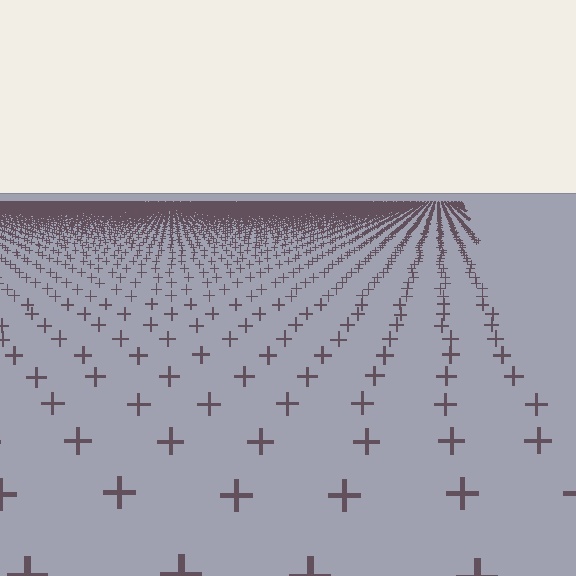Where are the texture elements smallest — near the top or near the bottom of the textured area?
Near the top.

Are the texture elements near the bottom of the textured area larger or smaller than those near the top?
Larger. Near the bottom, elements are closer to the viewer and appear at a bigger on-screen size.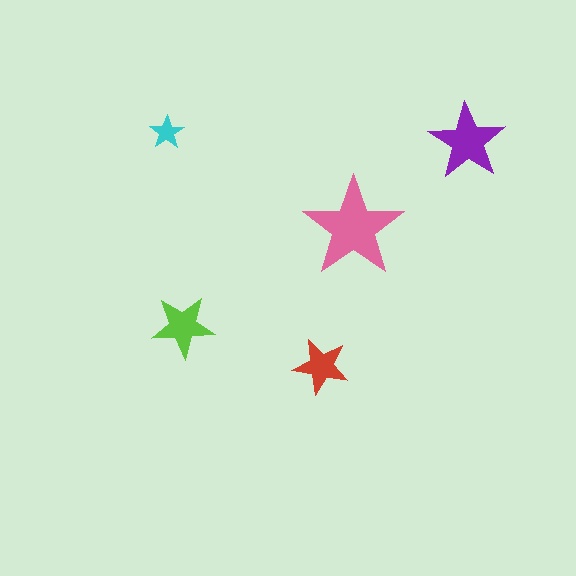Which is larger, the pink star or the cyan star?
The pink one.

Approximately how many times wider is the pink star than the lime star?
About 1.5 times wider.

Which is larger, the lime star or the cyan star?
The lime one.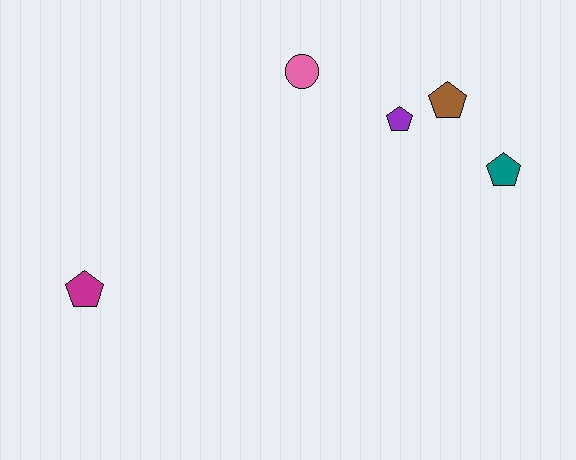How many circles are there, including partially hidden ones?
There is 1 circle.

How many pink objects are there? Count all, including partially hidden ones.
There is 1 pink object.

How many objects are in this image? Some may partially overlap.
There are 5 objects.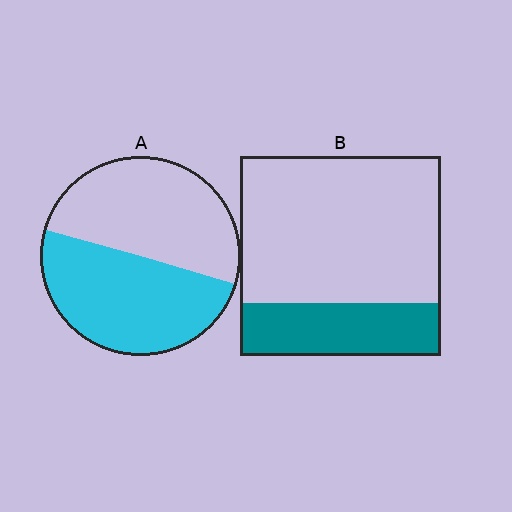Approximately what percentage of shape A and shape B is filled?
A is approximately 50% and B is approximately 25%.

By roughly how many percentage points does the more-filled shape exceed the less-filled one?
By roughly 25 percentage points (A over B).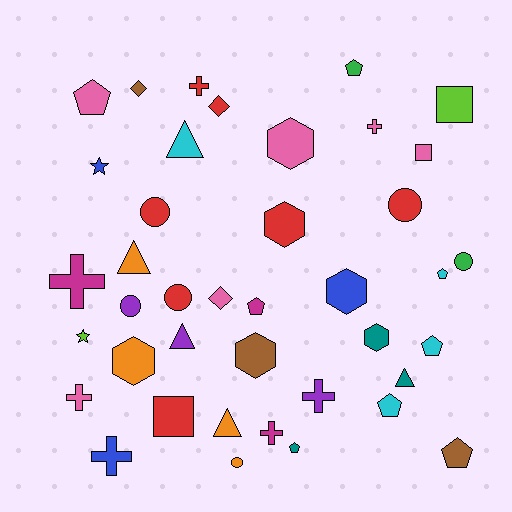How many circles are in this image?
There are 6 circles.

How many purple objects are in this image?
There are 3 purple objects.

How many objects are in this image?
There are 40 objects.